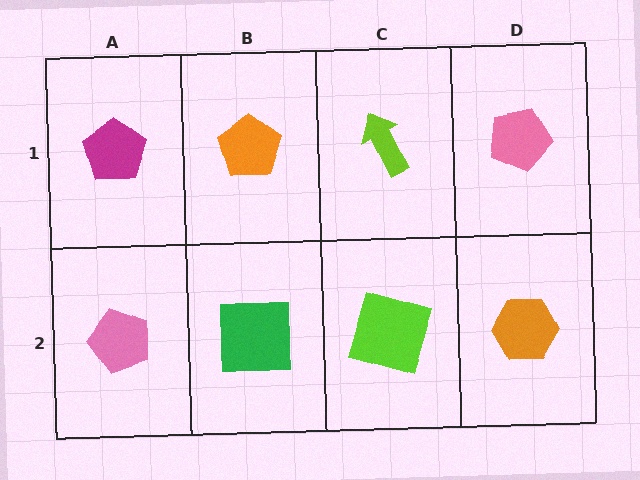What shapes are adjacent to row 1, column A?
A pink pentagon (row 2, column A), an orange pentagon (row 1, column B).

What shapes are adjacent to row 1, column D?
An orange hexagon (row 2, column D), a lime arrow (row 1, column C).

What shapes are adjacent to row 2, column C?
A lime arrow (row 1, column C), a green square (row 2, column B), an orange hexagon (row 2, column D).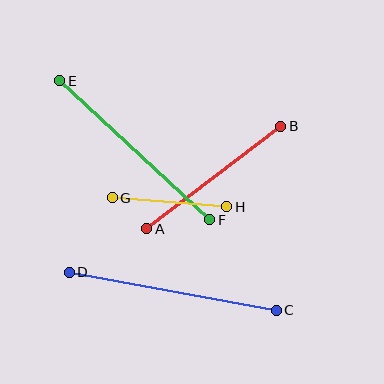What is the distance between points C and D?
The distance is approximately 211 pixels.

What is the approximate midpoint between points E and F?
The midpoint is at approximately (135, 150) pixels.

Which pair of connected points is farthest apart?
Points C and D are farthest apart.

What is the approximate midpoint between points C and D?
The midpoint is at approximately (173, 291) pixels.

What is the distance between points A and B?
The distance is approximately 169 pixels.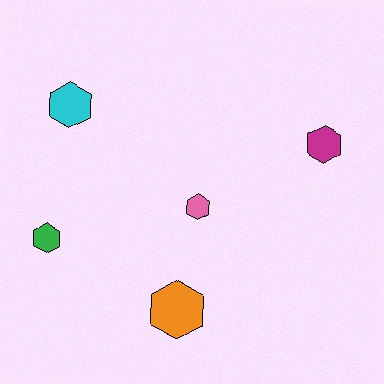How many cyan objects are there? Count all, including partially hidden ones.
There is 1 cyan object.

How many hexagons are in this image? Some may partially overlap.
There are 5 hexagons.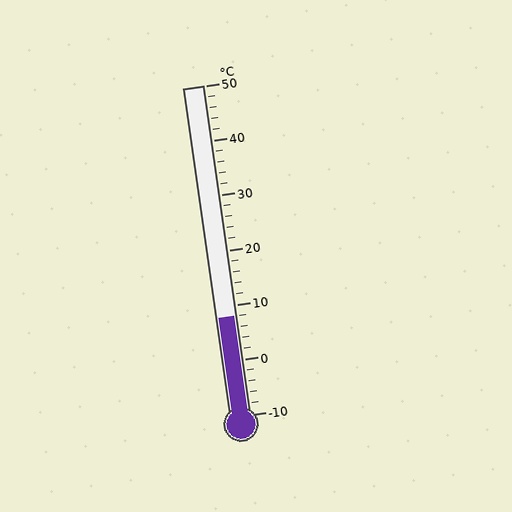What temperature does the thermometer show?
The thermometer shows approximately 8°C.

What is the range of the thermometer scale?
The thermometer scale ranges from -10°C to 50°C.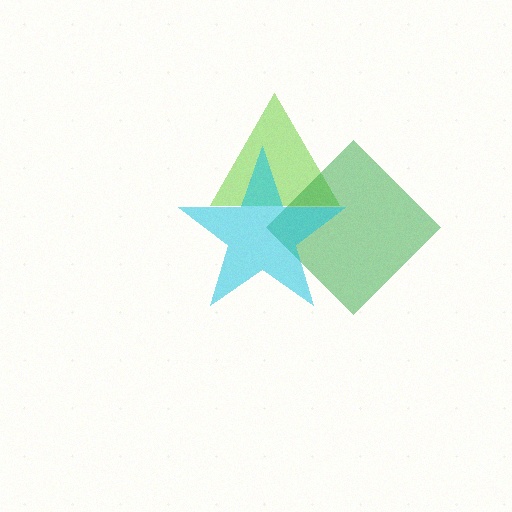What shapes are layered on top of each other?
The layered shapes are: a lime triangle, a green diamond, a cyan star.